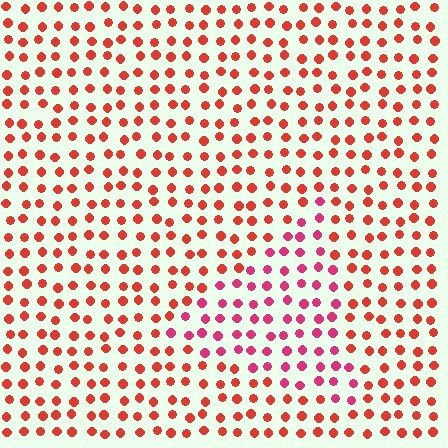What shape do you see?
I see a triangle.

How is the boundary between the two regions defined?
The boundary is defined purely by a slight shift in hue (about 29 degrees). Spacing, size, and orientation are identical on both sides.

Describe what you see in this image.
The image is filled with small red elements in a uniform arrangement. A triangle-shaped region is visible where the elements are tinted to a slightly different hue, forming a subtle color boundary.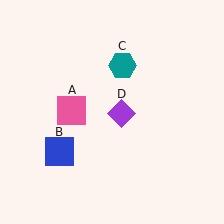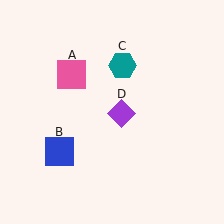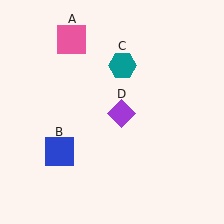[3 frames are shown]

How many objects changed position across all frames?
1 object changed position: pink square (object A).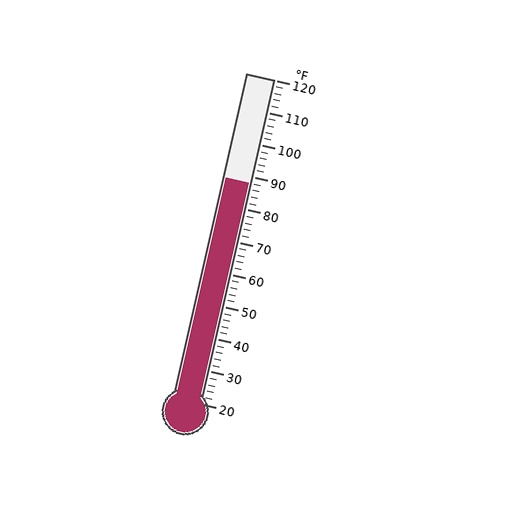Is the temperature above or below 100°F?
The temperature is below 100°F.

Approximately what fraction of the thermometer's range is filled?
The thermometer is filled to approximately 70% of its range.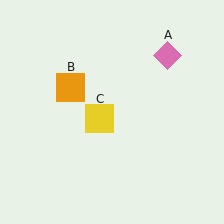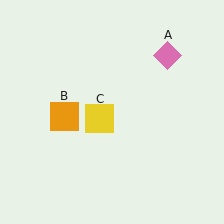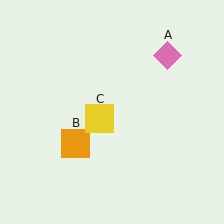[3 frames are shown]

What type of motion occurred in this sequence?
The orange square (object B) rotated counterclockwise around the center of the scene.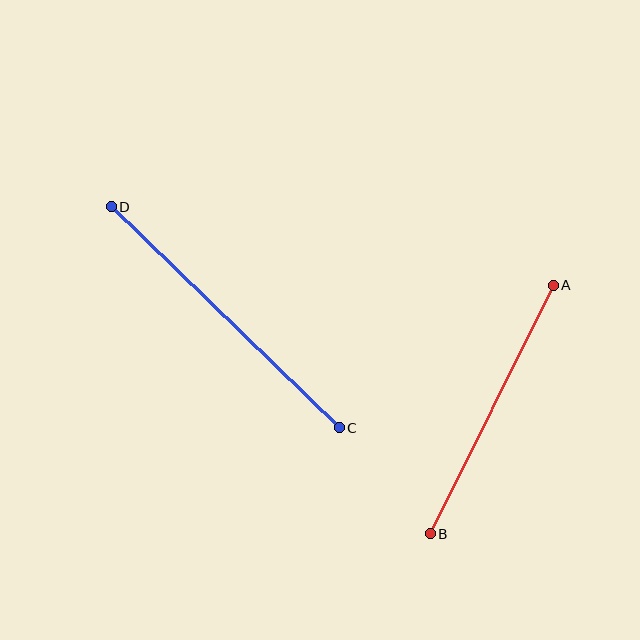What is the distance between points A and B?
The distance is approximately 277 pixels.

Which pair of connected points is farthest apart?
Points C and D are farthest apart.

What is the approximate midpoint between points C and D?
The midpoint is at approximately (225, 317) pixels.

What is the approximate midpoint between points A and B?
The midpoint is at approximately (492, 410) pixels.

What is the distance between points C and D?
The distance is approximately 317 pixels.